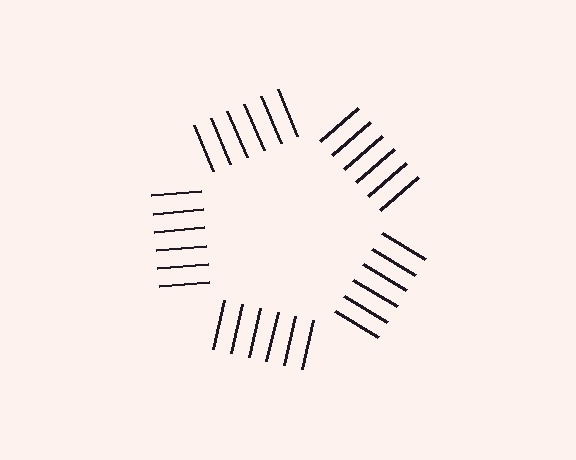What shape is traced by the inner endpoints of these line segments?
An illusory pentagon — the line segments terminate on its edges but no continuous stroke is drawn.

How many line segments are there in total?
30 — 6 along each of the 5 edges.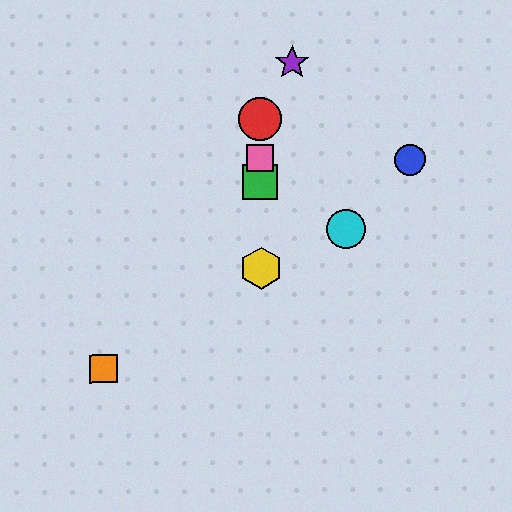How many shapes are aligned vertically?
4 shapes (the red circle, the green square, the yellow hexagon, the pink square) are aligned vertically.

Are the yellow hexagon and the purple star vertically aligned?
No, the yellow hexagon is at x≈261 and the purple star is at x≈292.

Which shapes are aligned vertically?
The red circle, the green square, the yellow hexagon, the pink square are aligned vertically.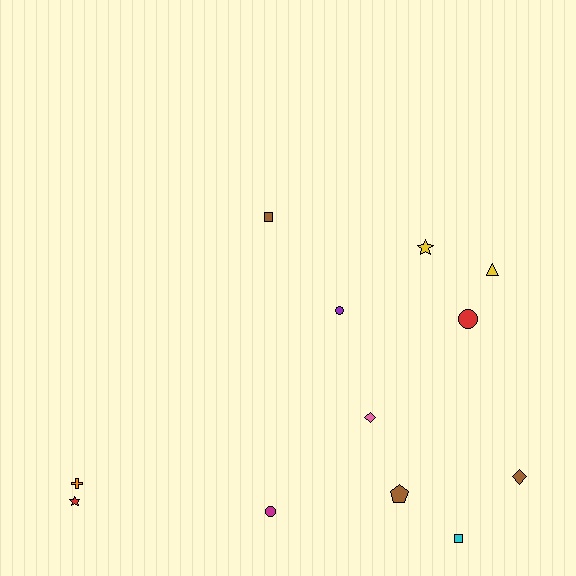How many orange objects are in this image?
There is 1 orange object.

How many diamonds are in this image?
There are 2 diamonds.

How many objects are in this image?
There are 12 objects.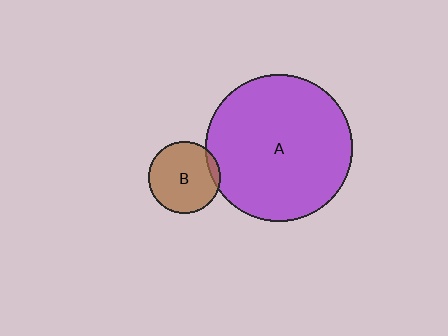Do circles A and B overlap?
Yes.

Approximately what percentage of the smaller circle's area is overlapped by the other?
Approximately 5%.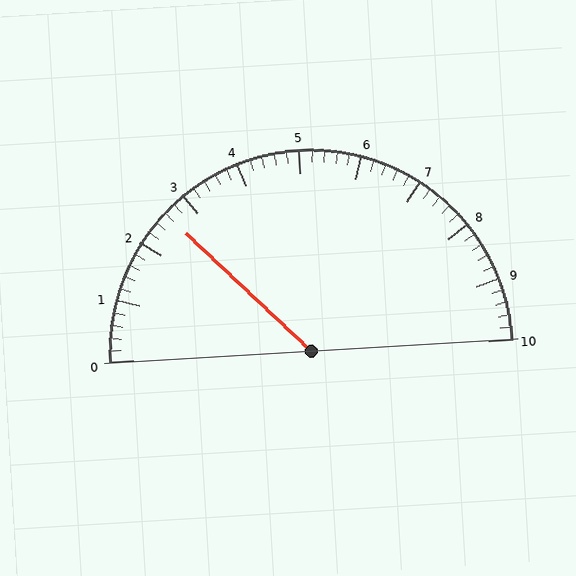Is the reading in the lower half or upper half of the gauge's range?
The reading is in the lower half of the range (0 to 10).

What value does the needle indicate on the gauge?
The needle indicates approximately 2.6.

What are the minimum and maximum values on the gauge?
The gauge ranges from 0 to 10.